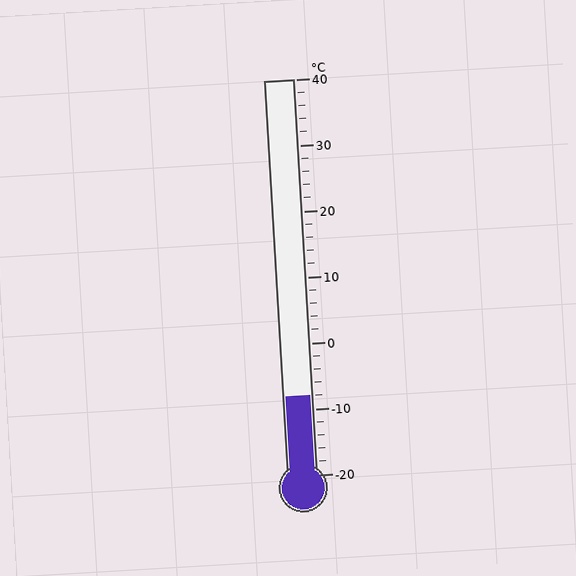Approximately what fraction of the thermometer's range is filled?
The thermometer is filled to approximately 20% of its range.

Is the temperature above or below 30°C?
The temperature is below 30°C.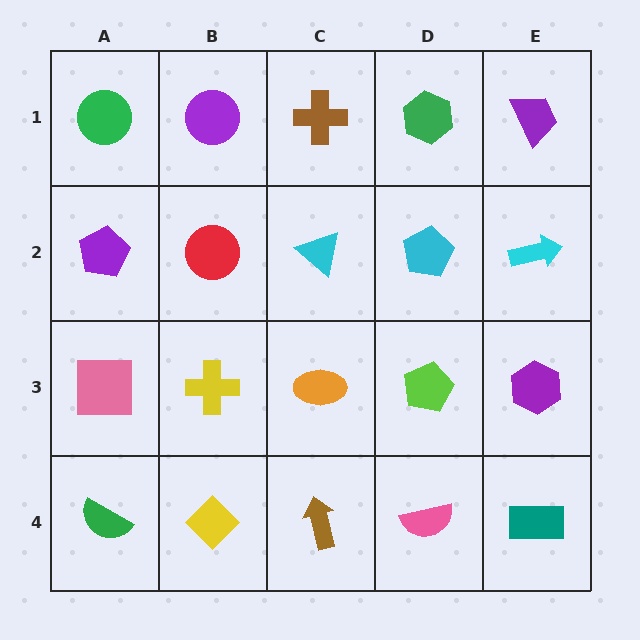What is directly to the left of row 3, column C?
A yellow cross.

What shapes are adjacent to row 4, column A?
A pink square (row 3, column A), a yellow diamond (row 4, column B).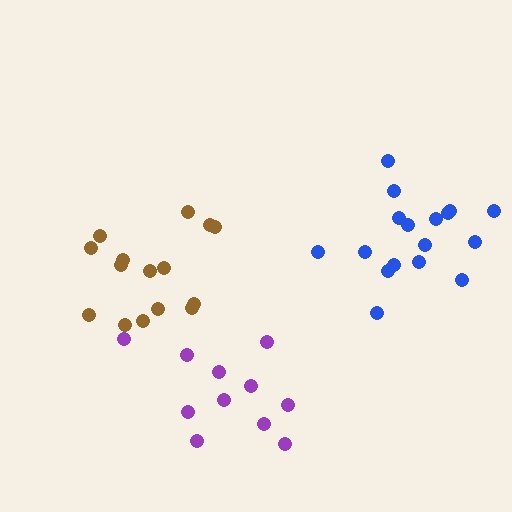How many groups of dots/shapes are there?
There are 3 groups.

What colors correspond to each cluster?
The clusters are colored: brown, blue, purple.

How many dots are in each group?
Group 1: 15 dots, Group 2: 17 dots, Group 3: 11 dots (43 total).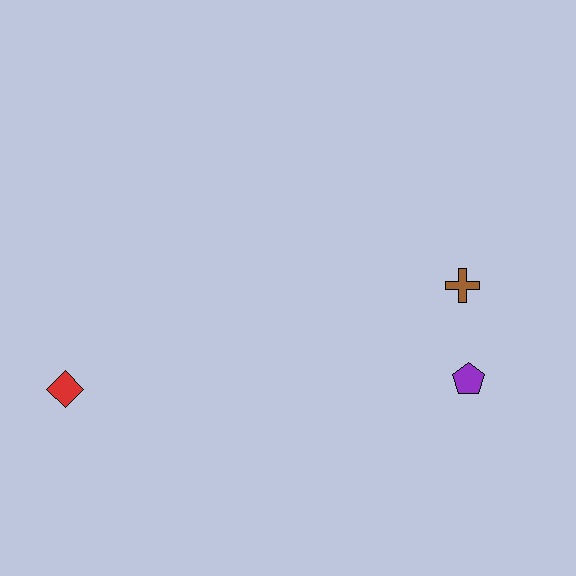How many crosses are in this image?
There is 1 cross.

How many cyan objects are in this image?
There are no cyan objects.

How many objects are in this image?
There are 3 objects.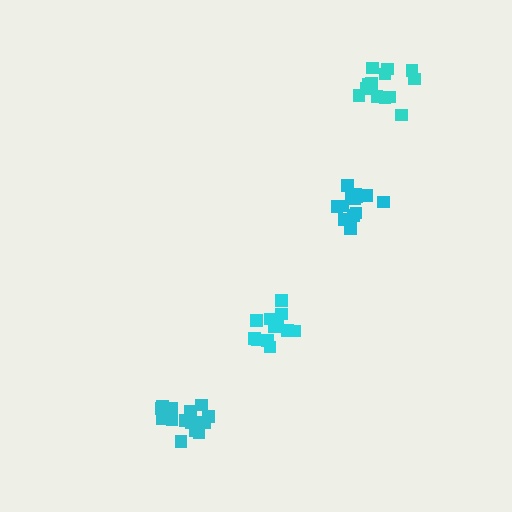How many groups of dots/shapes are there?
There are 4 groups.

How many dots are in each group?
Group 1: 14 dots, Group 2: 13 dots, Group 3: 13 dots, Group 4: 13 dots (53 total).